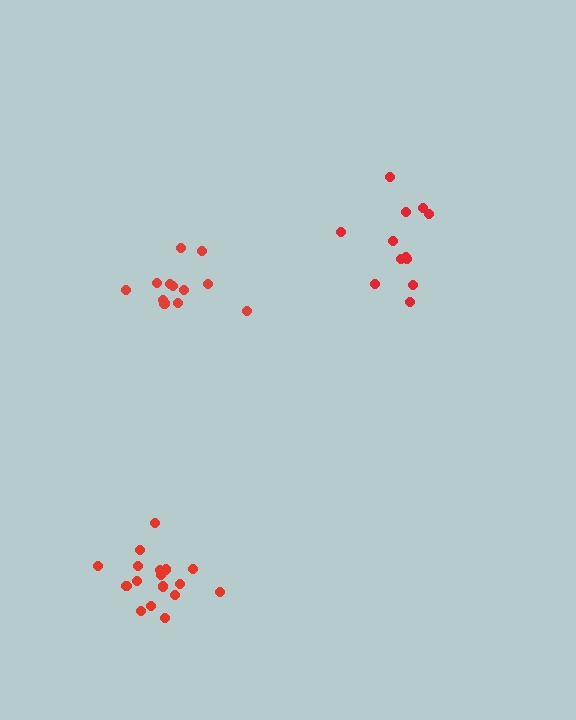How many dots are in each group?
Group 1: 17 dots, Group 2: 12 dots, Group 3: 12 dots (41 total).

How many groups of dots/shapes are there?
There are 3 groups.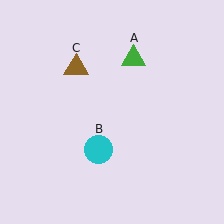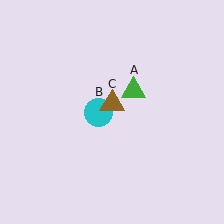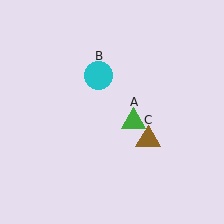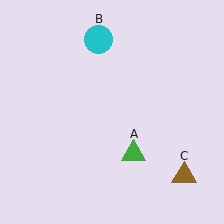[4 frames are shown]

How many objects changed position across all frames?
3 objects changed position: green triangle (object A), cyan circle (object B), brown triangle (object C).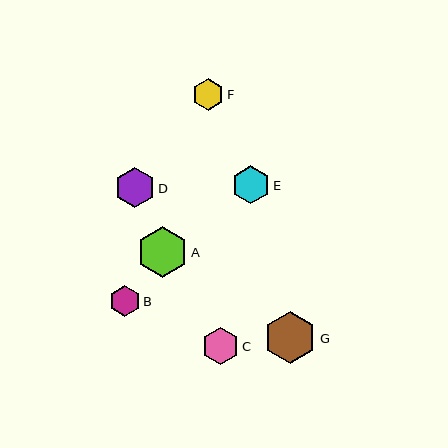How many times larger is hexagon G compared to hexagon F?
Hexagon G is approximately 1.7 times the size of hexagon F.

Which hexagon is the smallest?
Hexagon B is the smallest with a size of approximately 31 pixels.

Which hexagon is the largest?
Hexagon G is the largest with a size of approximately 53 pixels.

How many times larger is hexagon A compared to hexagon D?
Hexagon A is approximately 1.3 times the size of hexagon D.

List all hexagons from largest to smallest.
From largest to smallest: G, A, D, E, C, F, B.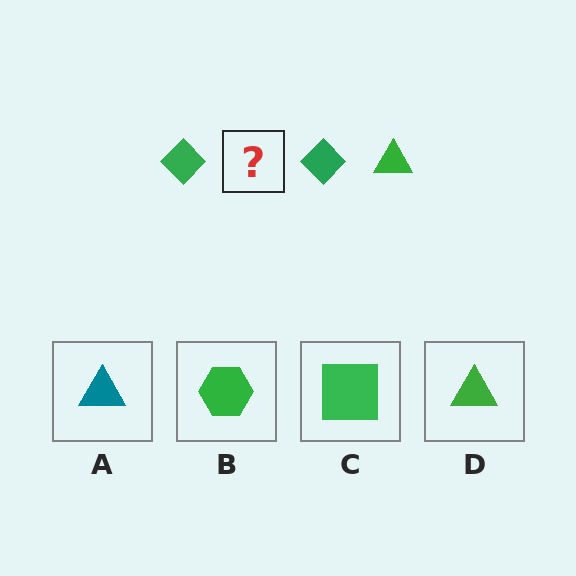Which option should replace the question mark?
Option D.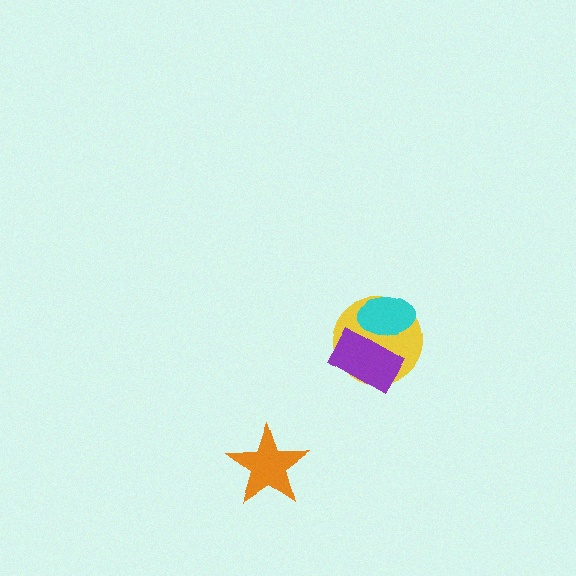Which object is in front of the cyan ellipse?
The purple rectangle is in front of the cyan ellipse.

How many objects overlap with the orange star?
0 objects overlap with the orange star.